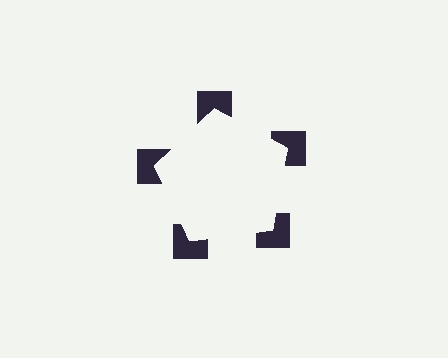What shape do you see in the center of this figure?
An illusory pentagon — its edges are inferred from the aligned wedge cuts in the notched squares, not physically drawn.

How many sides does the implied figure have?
5 sides.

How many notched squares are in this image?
There are 5 — one at each vertex of the illusory pentagon.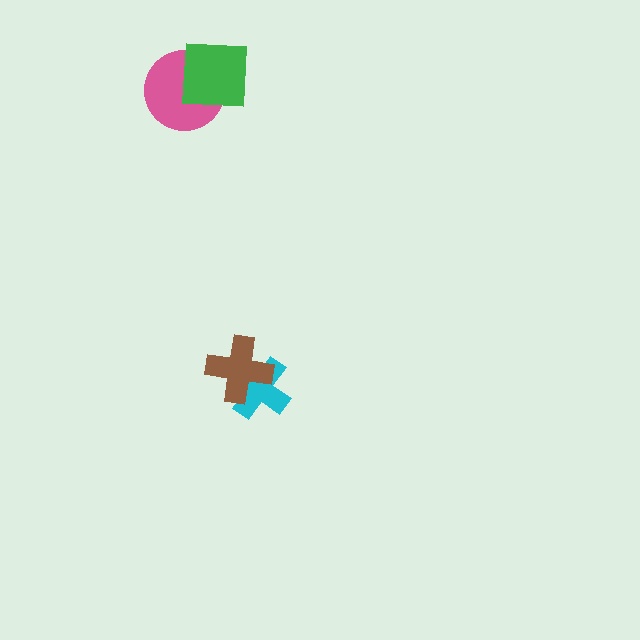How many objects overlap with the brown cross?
1 object overlaps with the brown cross.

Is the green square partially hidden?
No, no other shape covers it.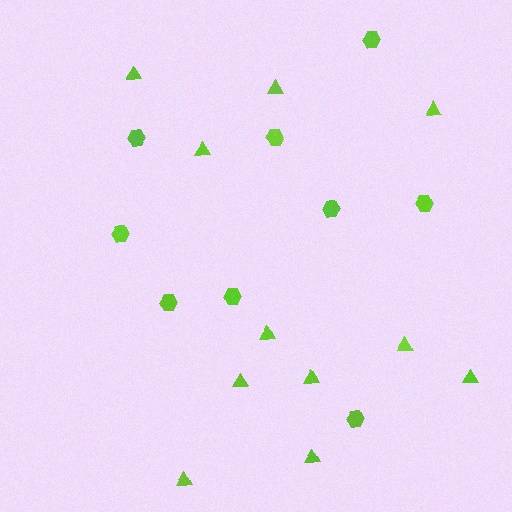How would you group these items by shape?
There are 2 groups: one group of triangles (11) and one group of hexagons (9).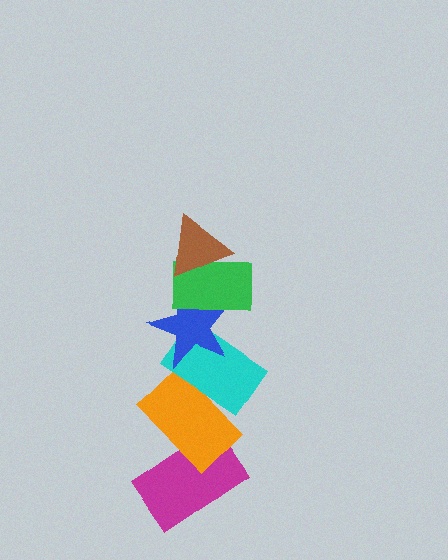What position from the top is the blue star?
The blue star is 3rd from the top.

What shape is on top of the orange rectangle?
The cyan rectangle is on top of the orange rectangle.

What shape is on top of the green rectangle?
The brown triangle is on top of the green rectangle.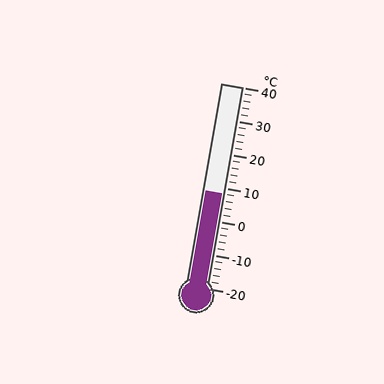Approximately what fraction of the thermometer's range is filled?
The thermometer is filled to approximately 45% of its range.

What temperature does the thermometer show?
The thermometer shows approximately 8°C.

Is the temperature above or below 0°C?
The temperature is above 0°C.